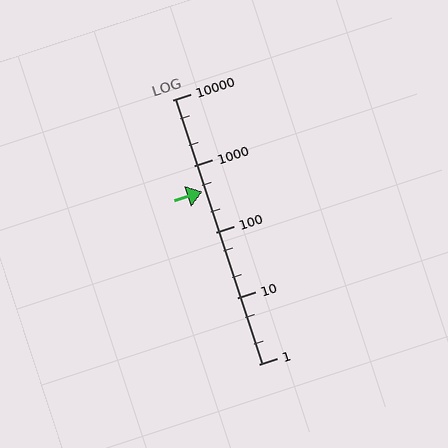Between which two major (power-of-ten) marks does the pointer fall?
The pointer is between 100 and 1000.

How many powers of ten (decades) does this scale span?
The scale spans 4 decades, from 1 to 10000.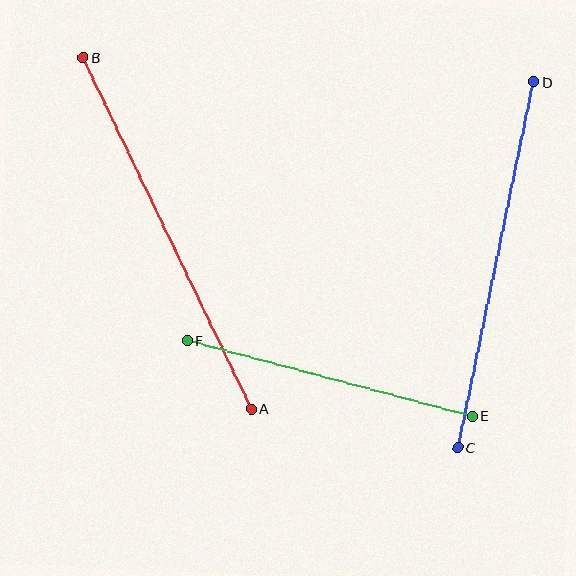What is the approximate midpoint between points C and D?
The midpoint is at approximately (496, 265) pixels.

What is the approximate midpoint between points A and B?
The midpoint is at approximately (167, 233) pixels.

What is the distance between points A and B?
The distance is approximately 389 pixels.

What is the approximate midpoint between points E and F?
The midpoint is at approximately (330, 379) pixels.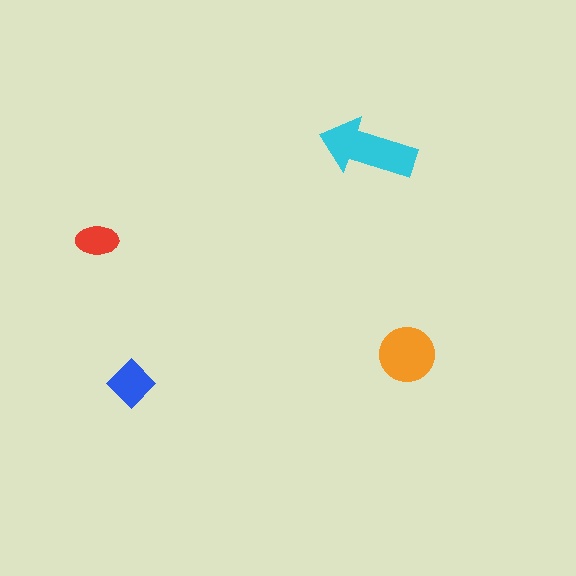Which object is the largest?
The cyan arrow.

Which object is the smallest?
The red ellipse.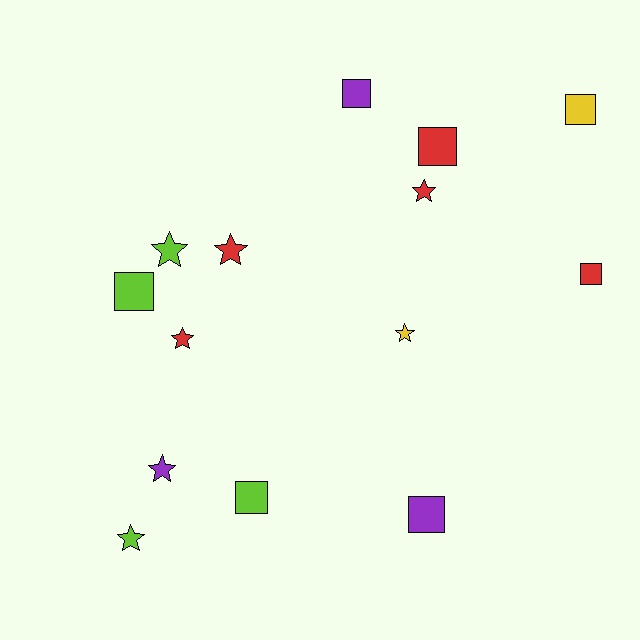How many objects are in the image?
There are 14 objects.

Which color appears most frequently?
Red, with 5 objects.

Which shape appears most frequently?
Square, with 7 objects.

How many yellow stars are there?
There is 1 yellow star.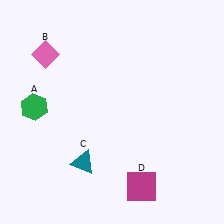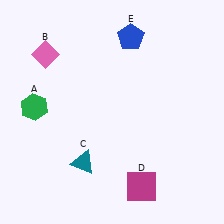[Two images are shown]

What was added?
A blue pentagon (E) was added in Image 2.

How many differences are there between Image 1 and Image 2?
There is 1 difference between the two images.